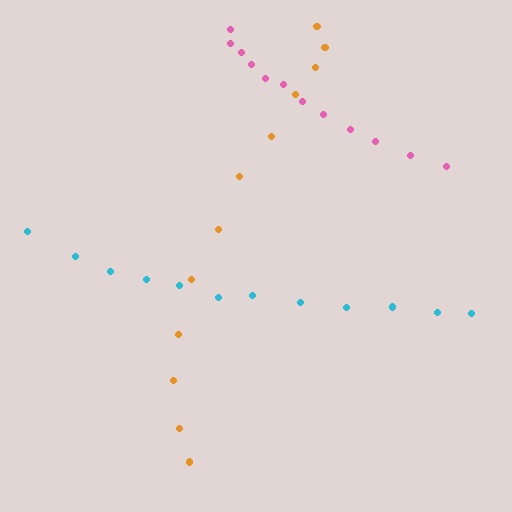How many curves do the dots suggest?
There are 3 distinct paths.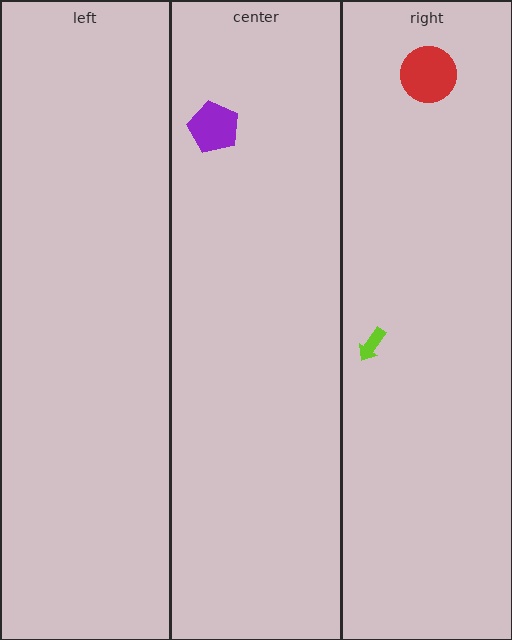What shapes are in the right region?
The red circle, the lime arrow.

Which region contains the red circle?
The right region.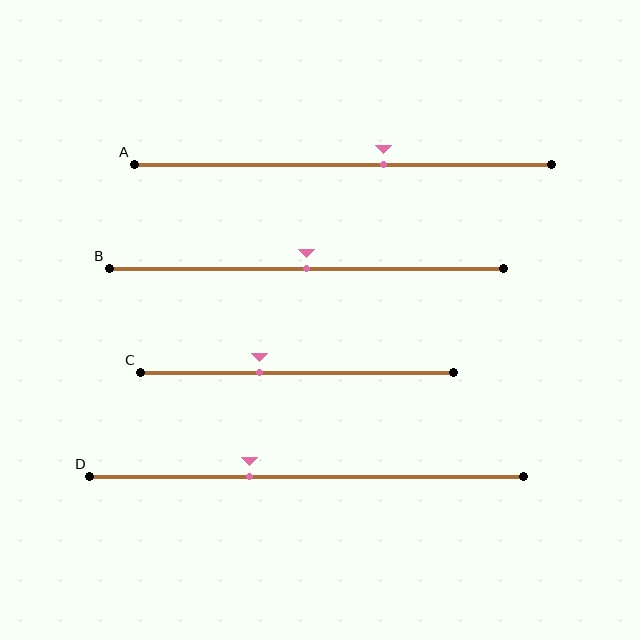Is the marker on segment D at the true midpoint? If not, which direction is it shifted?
No, the marker on segment D is shifted to the left by about 13% of the segment length.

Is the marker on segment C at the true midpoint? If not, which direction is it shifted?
No, the marker on segment C is shifted to the left by about 12% of the segment length.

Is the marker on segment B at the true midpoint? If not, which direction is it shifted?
Yes, the marker on segment B is at the true midpoint.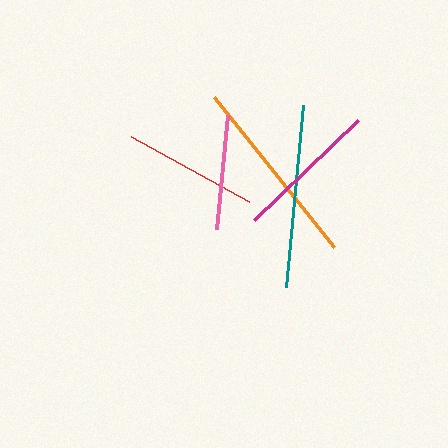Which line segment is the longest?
The orange line is the longest at approximately 192 pixels.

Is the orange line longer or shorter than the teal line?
The orange line is longer than the teal line.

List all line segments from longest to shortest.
From longest to shortest: orange, teal, magenta, red, pink.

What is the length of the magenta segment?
The magenta segment is approximately 145 pixels long.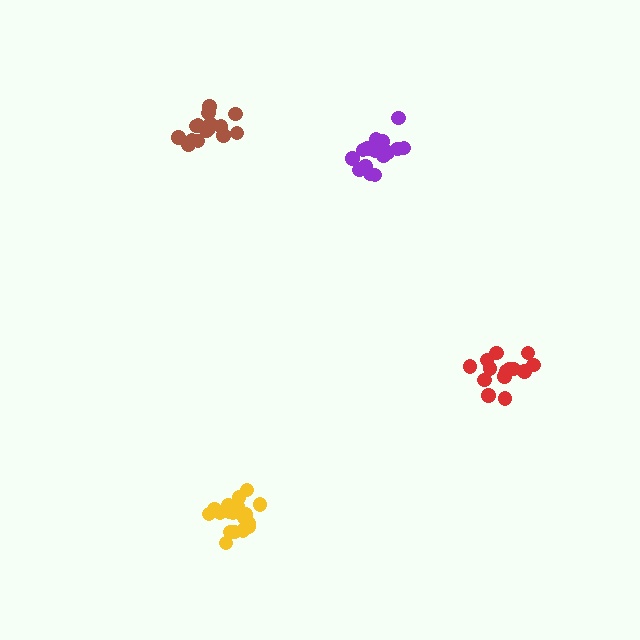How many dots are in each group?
Group 1: 17 dots, Group 2: 18 dots, Group 3: 16 dots, Group 4: 15 dots (66 total).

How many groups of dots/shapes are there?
There are 4 groups.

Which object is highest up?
The brown cluster is topmost.